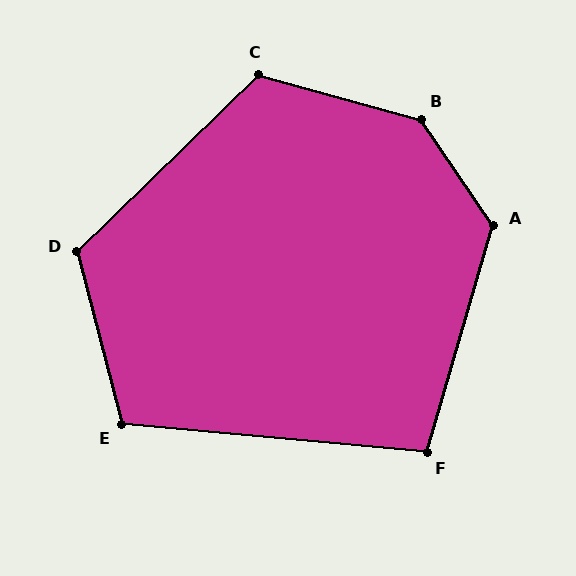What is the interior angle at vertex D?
Approximately 119 degrees (obtuse).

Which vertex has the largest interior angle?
B, at approximately 139 degrees.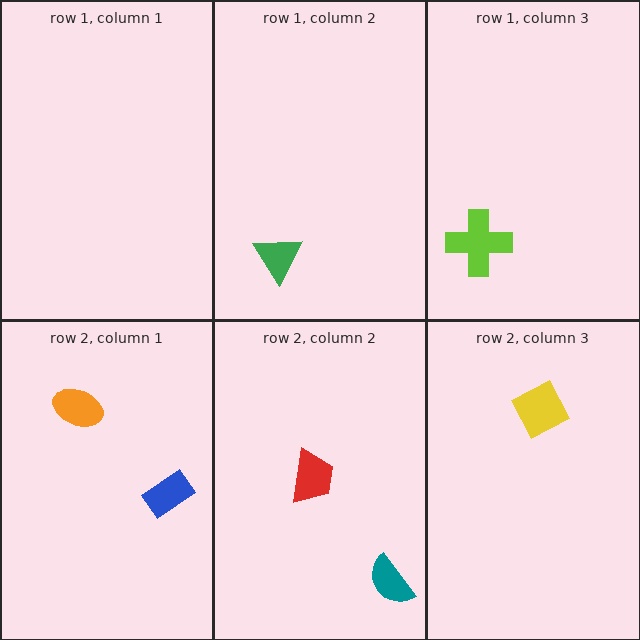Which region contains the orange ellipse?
The row 2, column 1 region.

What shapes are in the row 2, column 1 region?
The blue rectangle, the orange ellipse.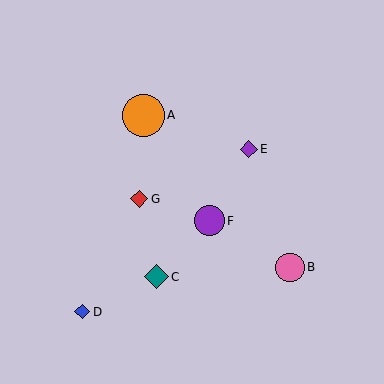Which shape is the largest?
The orange circle (labeled A) is the largest.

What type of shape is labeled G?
Shape G is a red diamond.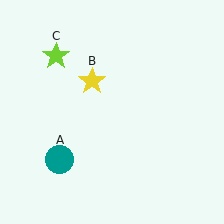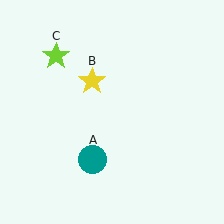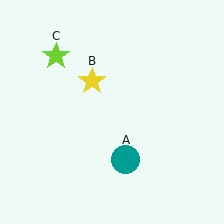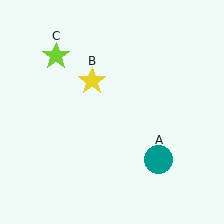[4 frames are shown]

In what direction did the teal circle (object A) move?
The teal circle (object A) moved right.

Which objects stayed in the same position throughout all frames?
Yellow star (object B) and lime star (object C) remained stationary.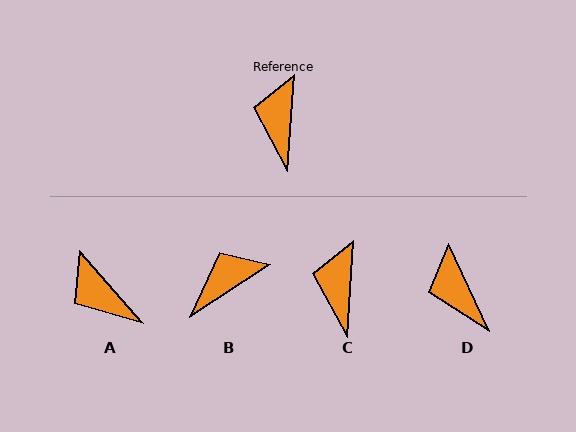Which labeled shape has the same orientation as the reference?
C.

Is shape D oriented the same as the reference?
No, it is off by about 29 degrees.